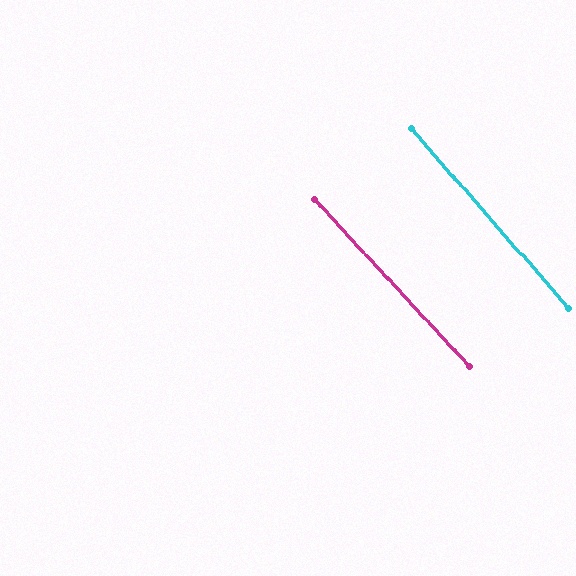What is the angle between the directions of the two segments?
Approximately 1 degree.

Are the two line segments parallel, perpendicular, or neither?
Parallel — their directions differ by only 1.4°.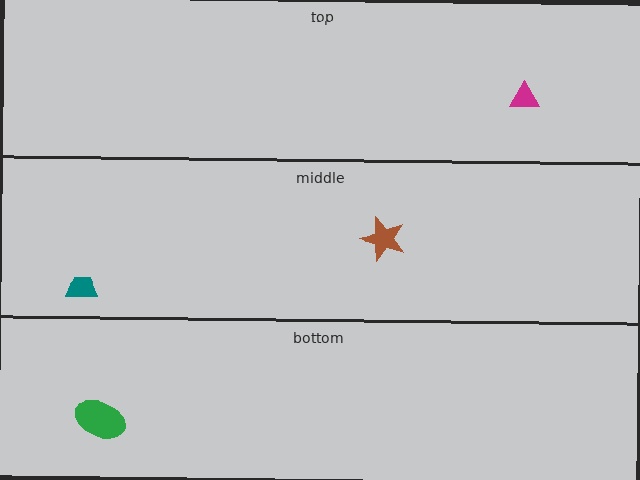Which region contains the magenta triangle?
The top region.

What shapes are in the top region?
The magenta triangle.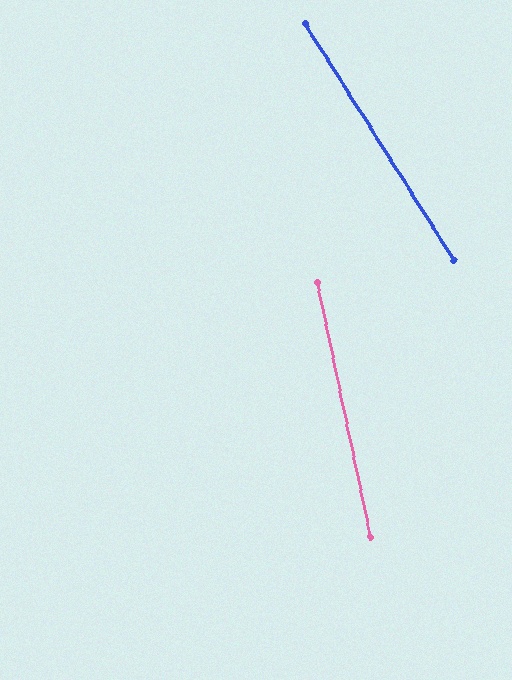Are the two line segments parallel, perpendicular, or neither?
Neither parallel nor perpendicular — they differ by about 20°.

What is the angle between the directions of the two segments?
Approximately 20 degrees.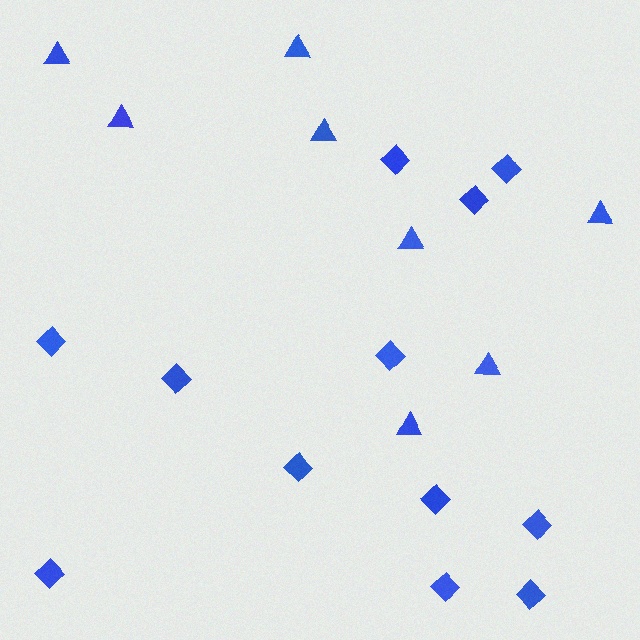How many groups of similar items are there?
There are 2 groups: one group of triangles (8) and one group of diamonds (12).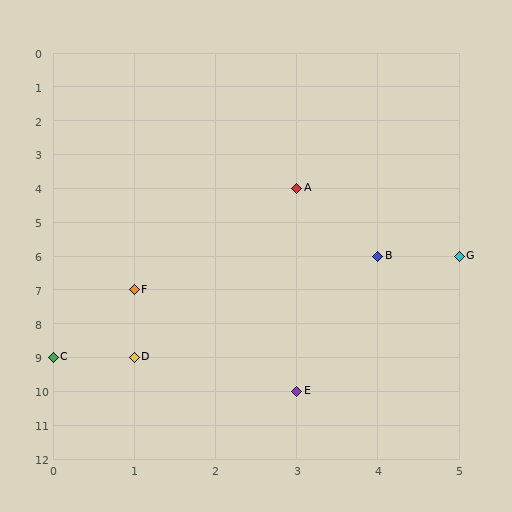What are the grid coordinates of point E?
Point E is at grid coordinates (3, 10).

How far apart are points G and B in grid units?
Points G and B are 1 column apart.